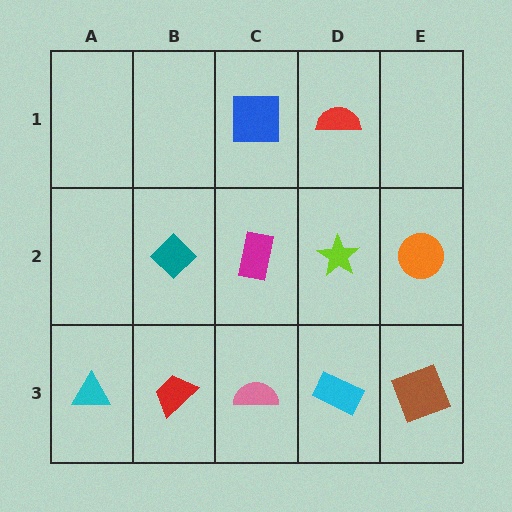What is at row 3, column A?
A cyan triangle.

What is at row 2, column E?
An orange circle.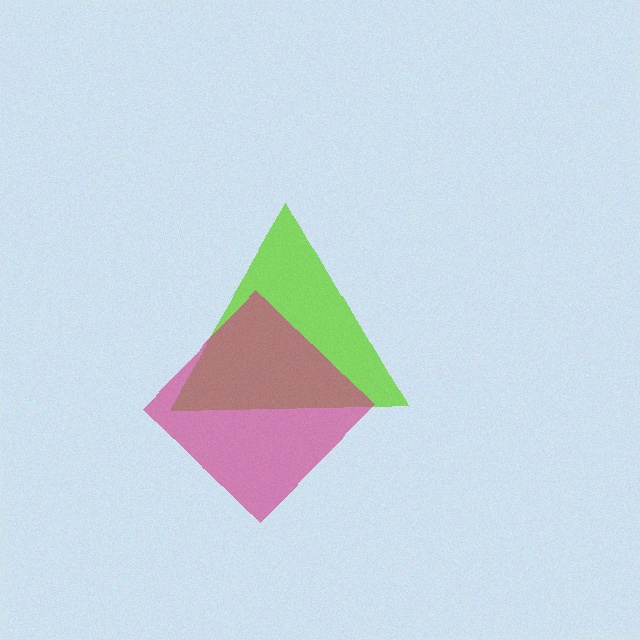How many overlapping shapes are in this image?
There are 2 overlapping shapes in the image.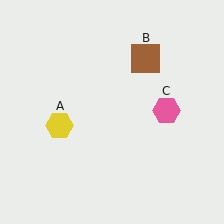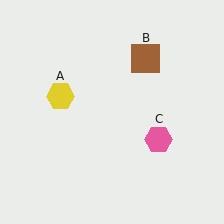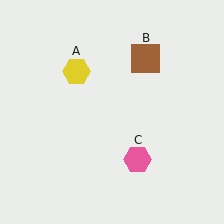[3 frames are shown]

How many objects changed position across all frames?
2 objects changed position: yellow hexagon (object A), pink hexagon (object C).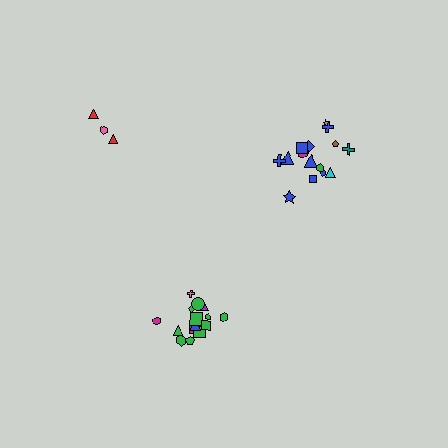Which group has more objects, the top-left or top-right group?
The top-right group.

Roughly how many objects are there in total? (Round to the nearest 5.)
Roughly 35 objects in total.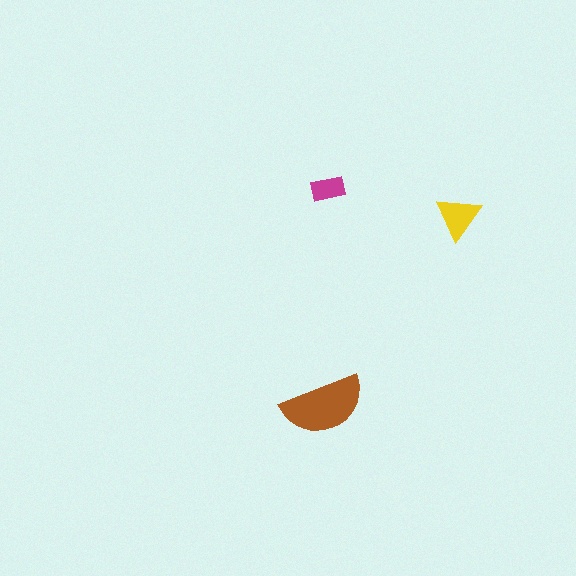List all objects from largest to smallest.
The brown semicircle, the yellow triangle, the magenta rectangle.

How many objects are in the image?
There are 3 objects in the image.